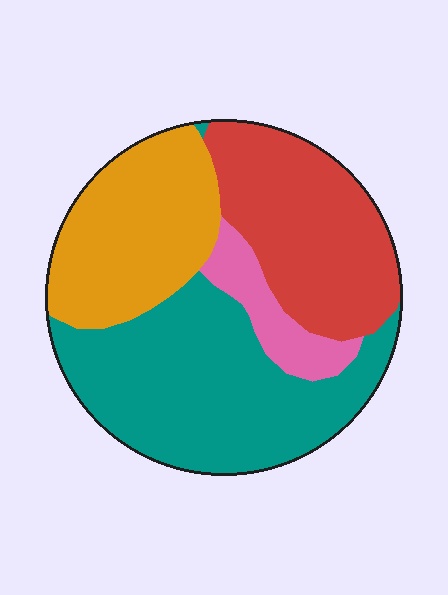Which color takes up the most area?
Teal, at roughly 40%.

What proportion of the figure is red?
Red takes up about one quarter (1/4) of the figure.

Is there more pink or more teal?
Teal.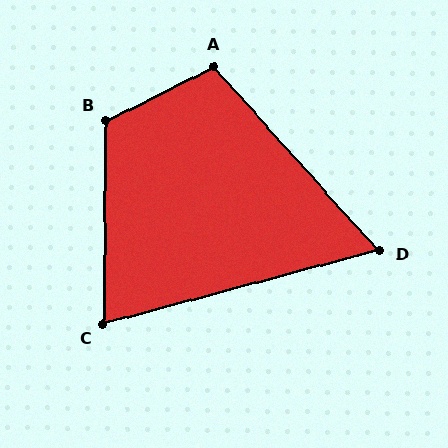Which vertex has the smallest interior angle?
D, at approximately 63 degrees.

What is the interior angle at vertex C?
Approximately 74 degrees (acute).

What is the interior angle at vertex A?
Approximately 106 degrees (obtuse).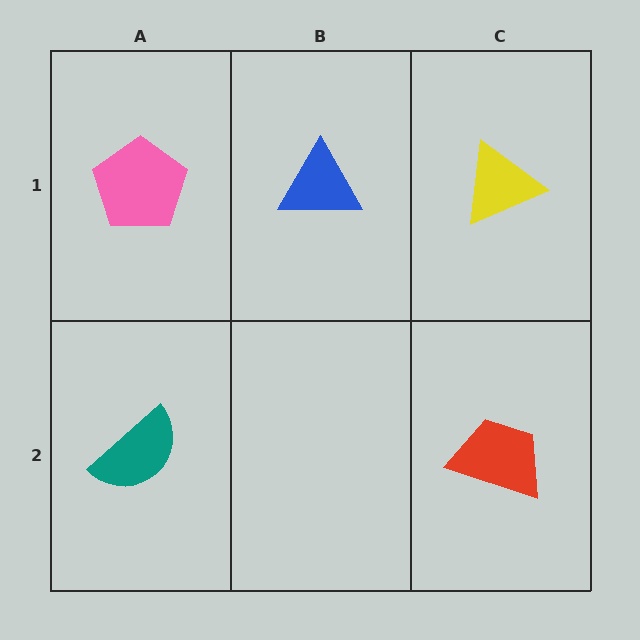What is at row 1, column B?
A blue triangle.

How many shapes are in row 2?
2 shapes.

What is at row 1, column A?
A pink pentagon.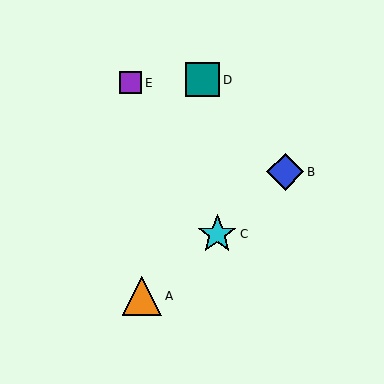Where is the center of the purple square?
The center of the purple square is at (130, 83).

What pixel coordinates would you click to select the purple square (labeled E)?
Click at (130, 83) to select the purple square E.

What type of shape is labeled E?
Shape E is a purple square.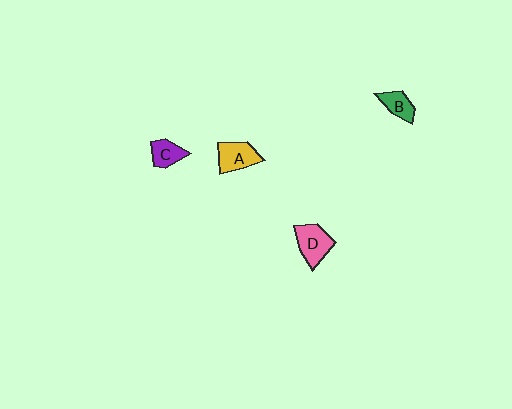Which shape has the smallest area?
Shape B (green).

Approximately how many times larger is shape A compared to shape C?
Approximately 1.4 times.